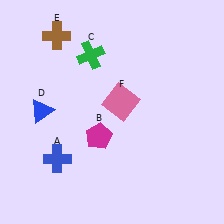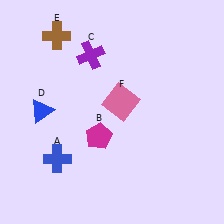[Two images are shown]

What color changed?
The cross (C) changed from green in Image 1 to purple in Image 2.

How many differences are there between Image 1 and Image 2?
There is 1 difference between the two images.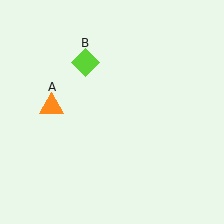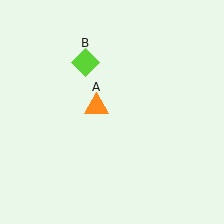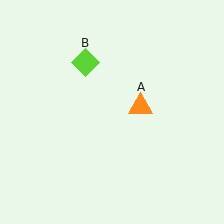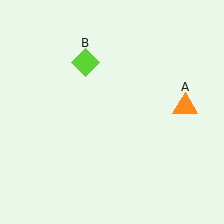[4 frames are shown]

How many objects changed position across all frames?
1 object changed position: orange triangle (object A).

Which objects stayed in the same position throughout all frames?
Lime diamond (object B) remained stationary.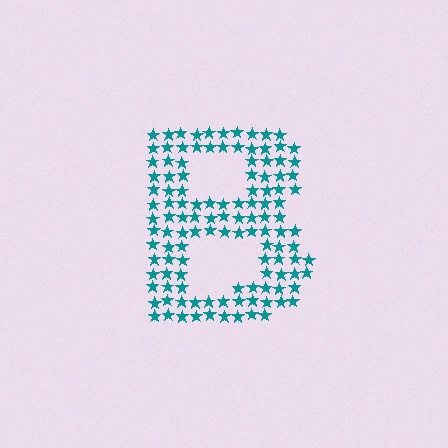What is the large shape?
The large shape is the letter B.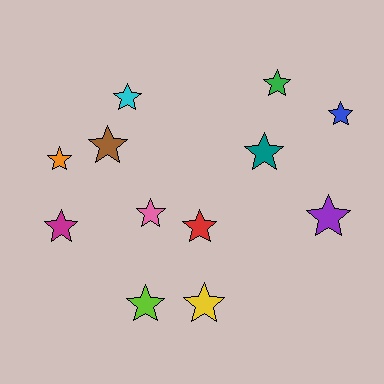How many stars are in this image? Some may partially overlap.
There are 12 stars.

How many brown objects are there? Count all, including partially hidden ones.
There is 1 brown object.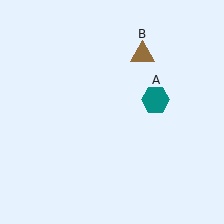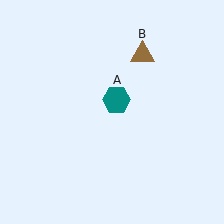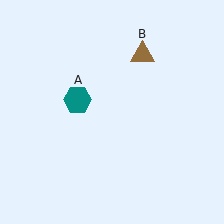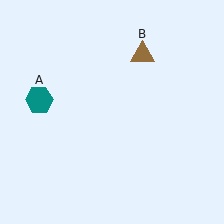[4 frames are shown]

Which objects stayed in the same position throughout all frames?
Brown triangle (object B) remained stationary.